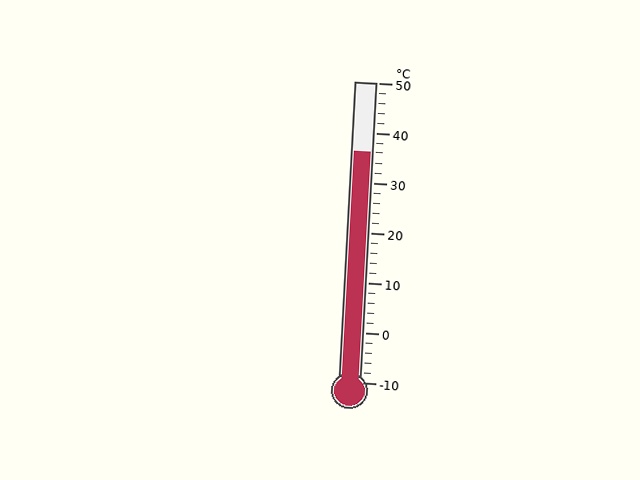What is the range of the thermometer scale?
The thermometer scale ranges from -10°C to 50°C.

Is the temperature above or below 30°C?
The temperature is above 30°C.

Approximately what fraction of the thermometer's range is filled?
The thermometer is filled to approximately 75% of its range.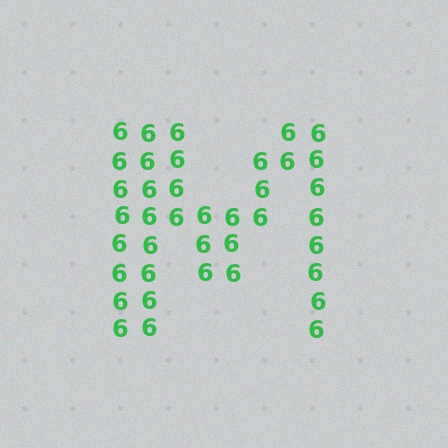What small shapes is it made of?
It is made of small digit 6's.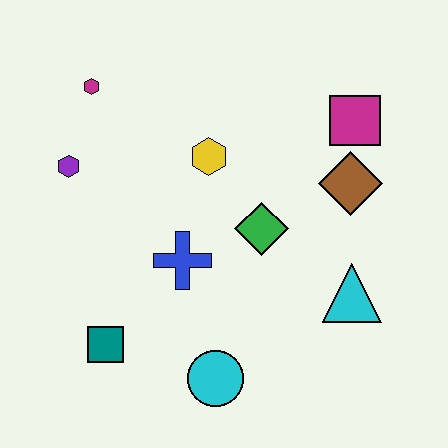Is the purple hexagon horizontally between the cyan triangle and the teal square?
No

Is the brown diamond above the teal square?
Yes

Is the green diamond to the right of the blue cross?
Yes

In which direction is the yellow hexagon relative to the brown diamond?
The yellow hexagon is to the left of the brown diamond.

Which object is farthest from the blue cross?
The magenta square is farthest from the blue cross.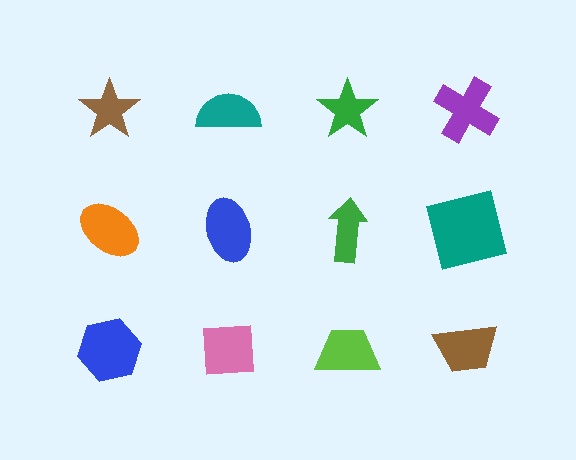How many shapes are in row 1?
4 shapes.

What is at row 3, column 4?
A brown trapezoid.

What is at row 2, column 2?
A blue ellipse.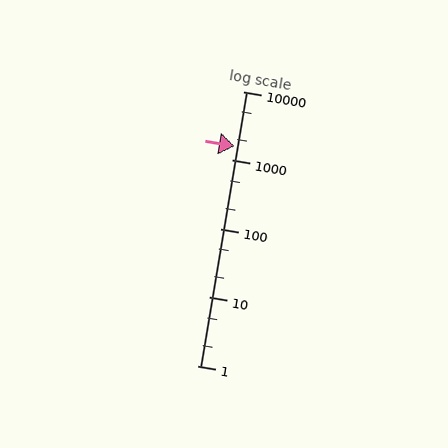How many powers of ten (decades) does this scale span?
The scale spans 4 decades, from 1 to 10000.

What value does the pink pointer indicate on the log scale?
The pointer indicates approximately 1600.